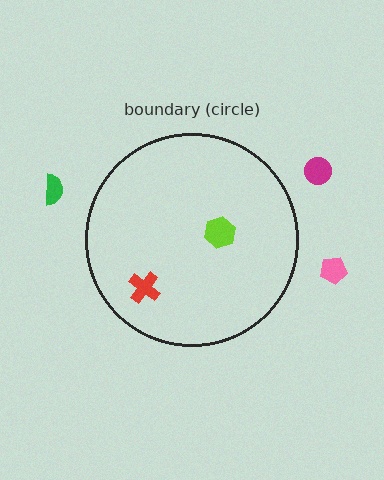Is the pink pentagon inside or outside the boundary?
Outside.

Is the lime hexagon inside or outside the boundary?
Inside.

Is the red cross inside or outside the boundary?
Inside.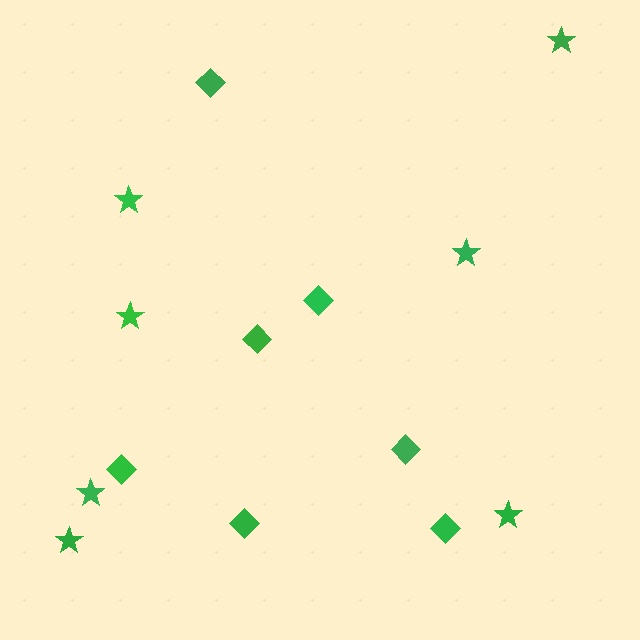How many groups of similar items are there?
There are 2 groups: one group of diamonds (7) and one group of stars (7).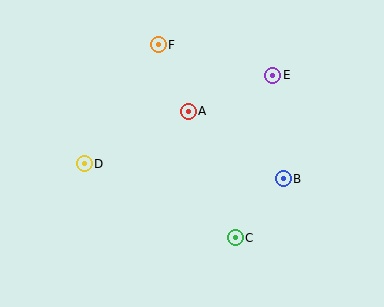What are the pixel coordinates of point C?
Point C is at (235, 238).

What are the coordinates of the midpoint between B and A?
The midpoint between B and A is at (236, 145).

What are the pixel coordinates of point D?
Point D is at (84, 164).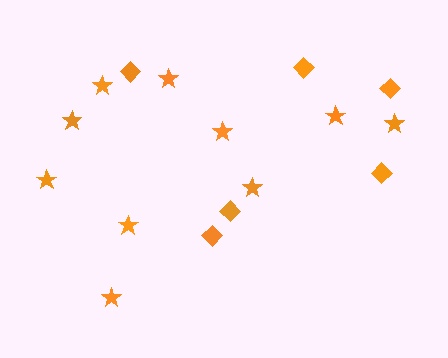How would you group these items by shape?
There are 2 groups: one group of diamonds (6) and one group of stars (10).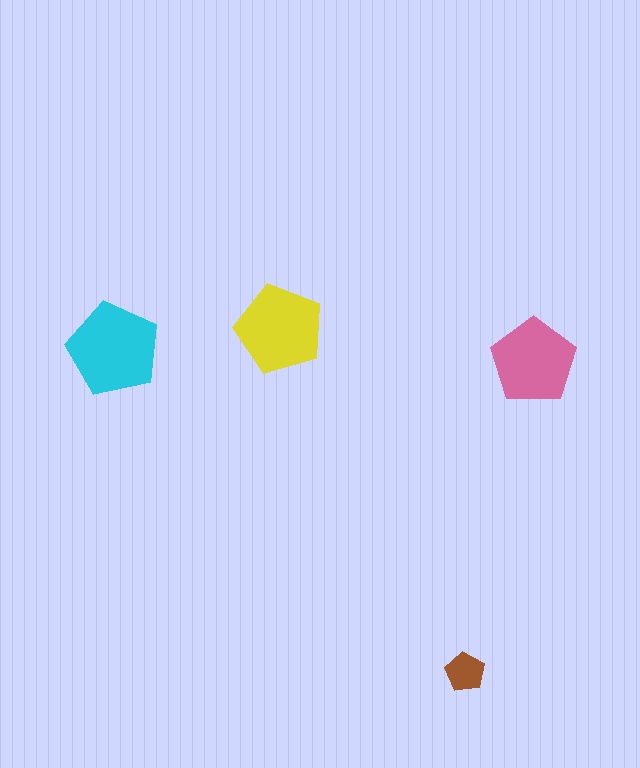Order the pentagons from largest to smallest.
the cyan one, the yellow one, the pink one, the brown one.